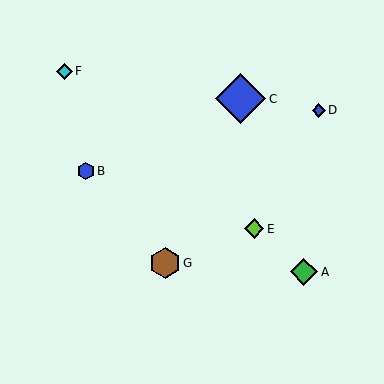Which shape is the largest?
The blue diamond (labeled C) is the largest.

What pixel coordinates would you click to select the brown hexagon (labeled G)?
Click at (165, 263) to select the brown hexagon G.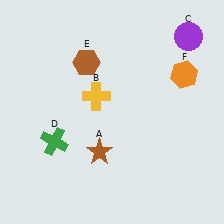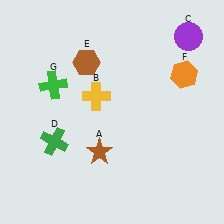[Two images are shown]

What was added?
A green cross (G) was added in Image 2.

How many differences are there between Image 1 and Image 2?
There is 1 difference between the two images.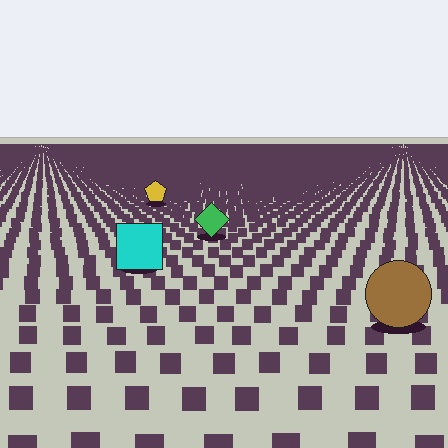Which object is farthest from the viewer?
The yellow pentagon is farthest from the viewer. It appears smaller and the ground texture around it is denser.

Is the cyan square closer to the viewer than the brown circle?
No. The brown circle is closer — you can tell from the texture gradient: the ground texture is coarser near it.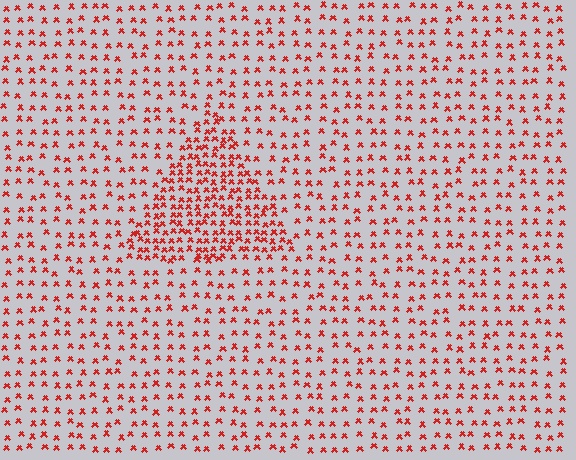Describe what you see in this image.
The image contains small red elements arranged at two different densities. A triangle-shaped region is visible where the elements are more densely packed than the surrounding area.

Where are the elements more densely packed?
The elements are more densely packed inside the triangle boundary.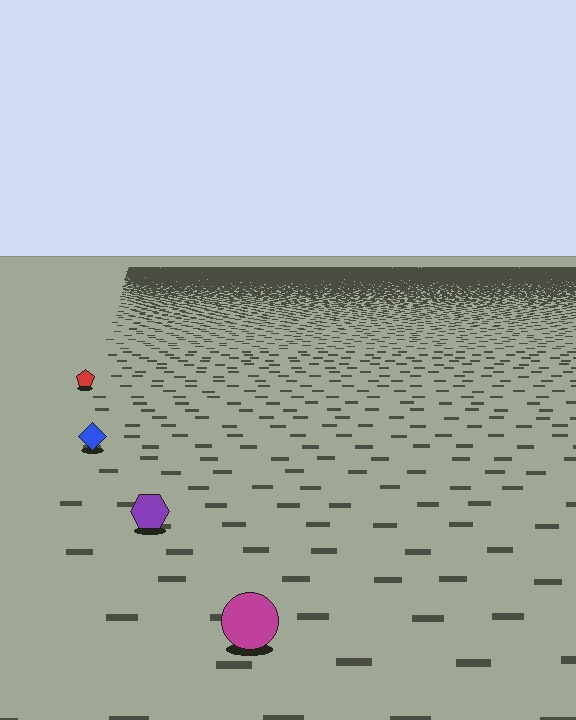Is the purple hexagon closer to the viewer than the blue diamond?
Yes. The purple hexagon is closer — you can tell from the texture gradient: the ground texture is coarser near it.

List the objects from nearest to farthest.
From nearest to farthest: the magenta circle, the purple hexagon, the blue diamond, the red pentagon.